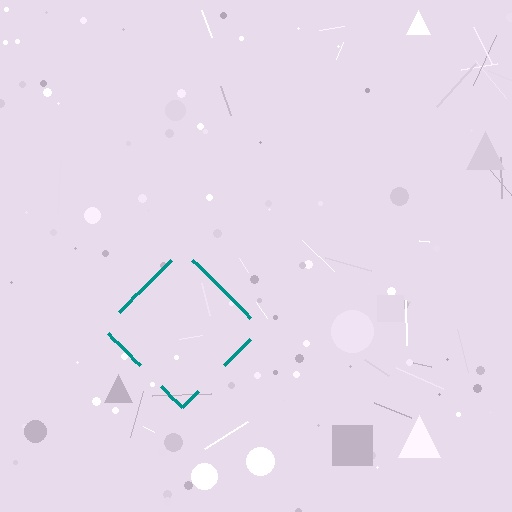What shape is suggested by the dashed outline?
The dashed outline suggests a diamond.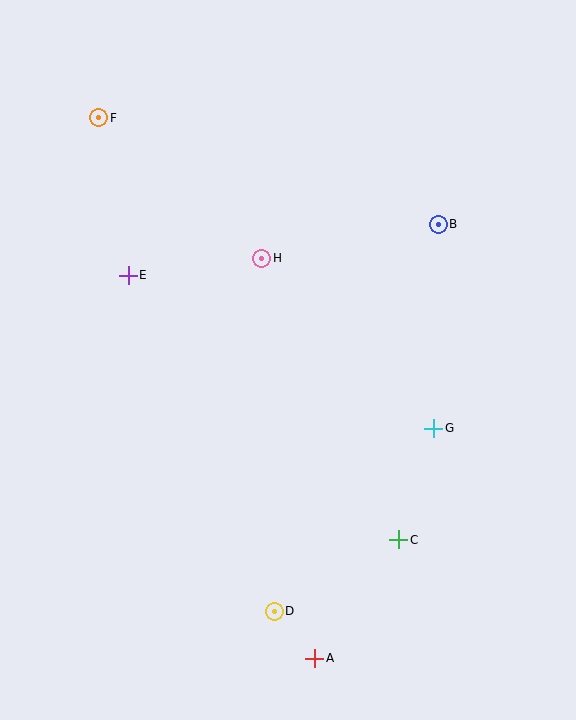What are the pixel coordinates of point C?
Point C is at (399, 540).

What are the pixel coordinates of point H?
Point H is at (262, 258).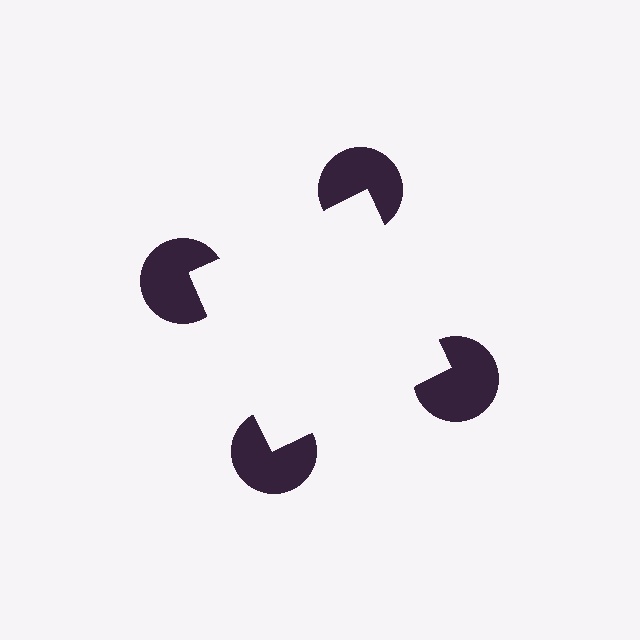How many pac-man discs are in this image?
There are 4 — one at each vertex of the illusory square.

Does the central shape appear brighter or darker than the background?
It typically appears slightly brighter than the background, even though no actual brightness change is drawn.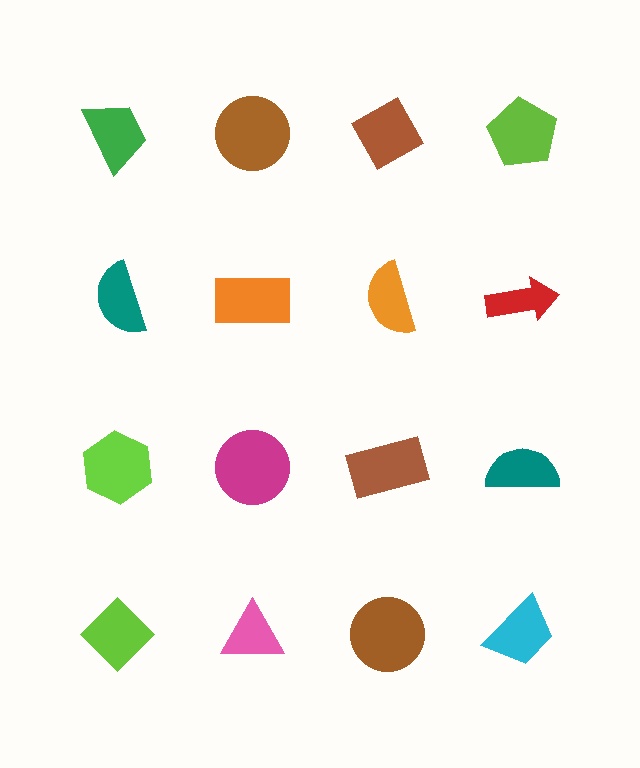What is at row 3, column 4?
A teal semicircle.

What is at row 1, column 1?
A green trapezoid.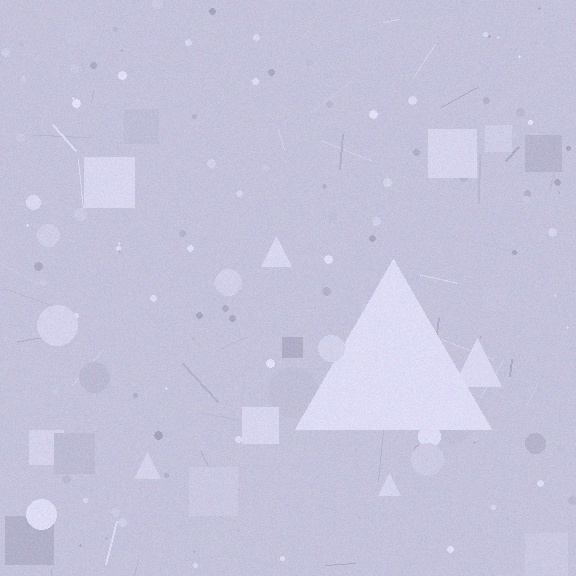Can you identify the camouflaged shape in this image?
The camouflaged shape is a triangle.